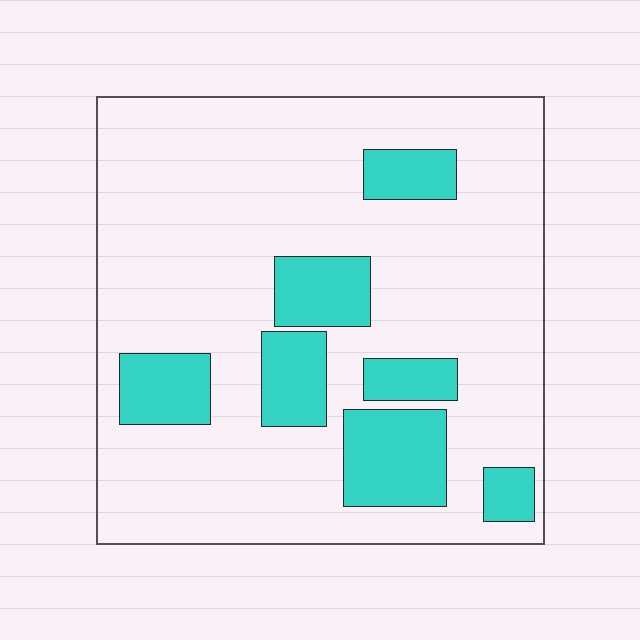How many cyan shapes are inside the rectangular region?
7.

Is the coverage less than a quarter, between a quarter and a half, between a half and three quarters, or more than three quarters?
Less than a quarter.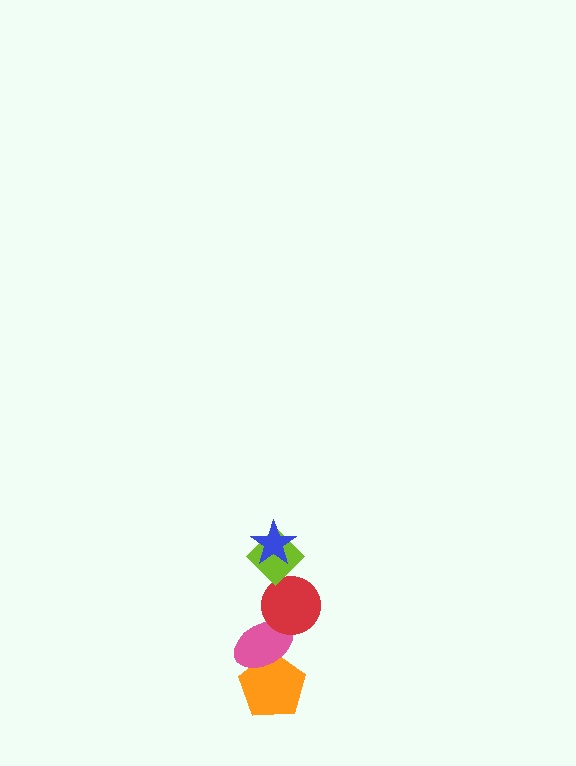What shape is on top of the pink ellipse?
The red circle is on top of the pink ellipse.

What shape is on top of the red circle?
The lime diamond is on top of the red circle.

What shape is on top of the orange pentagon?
The pink ellipse is on top of the orange pentagon.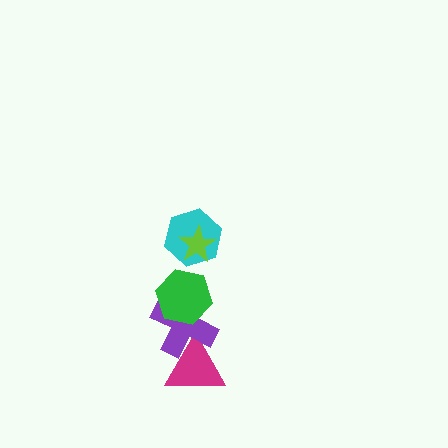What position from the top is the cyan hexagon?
The cyan hexagon is 2nd from the top.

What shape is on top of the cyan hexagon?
The lime star is on top of the cyan hexagon.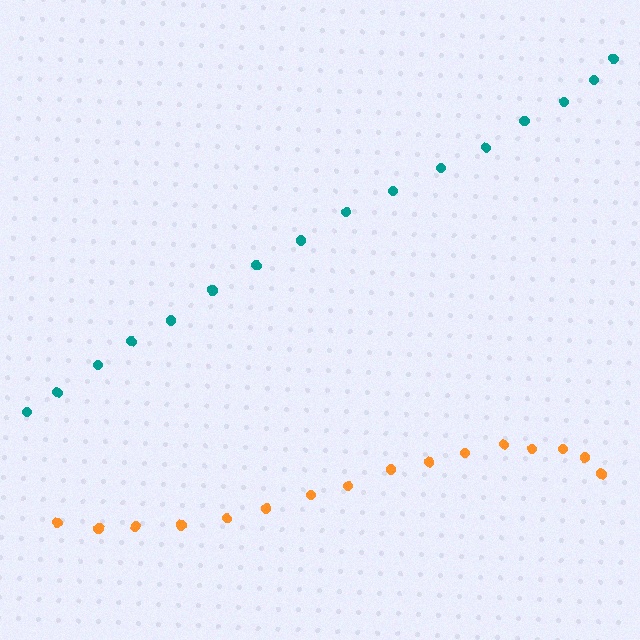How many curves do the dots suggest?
There are 2 distinct paths.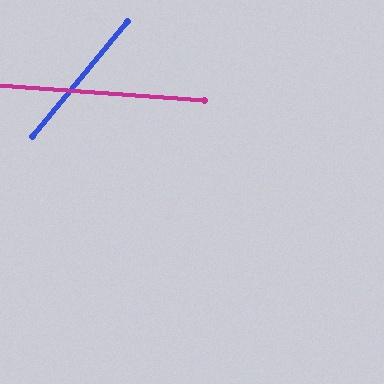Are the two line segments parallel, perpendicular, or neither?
Neither parallel nor perpendicular — they differ by about 54°.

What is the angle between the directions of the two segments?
Approximately 54 degrees.